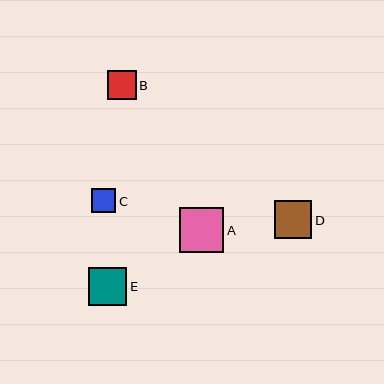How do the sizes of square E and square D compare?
Square E and square D are approximately the same size.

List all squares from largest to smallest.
From largest to smallest: A, E, D, B, C.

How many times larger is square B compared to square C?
Square B is approximately 1.2 times the size of square C.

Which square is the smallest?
Square C is the smallest with a size of approximately 25 pixels.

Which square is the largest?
Square A is the largest with a size of approximately 44 pixels.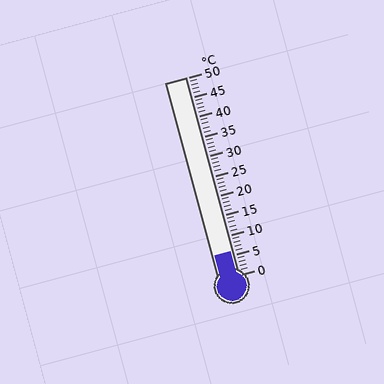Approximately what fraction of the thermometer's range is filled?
The thermometer is filled to approximately 10% of its range.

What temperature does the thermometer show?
The thermometer shows approximately 6°C.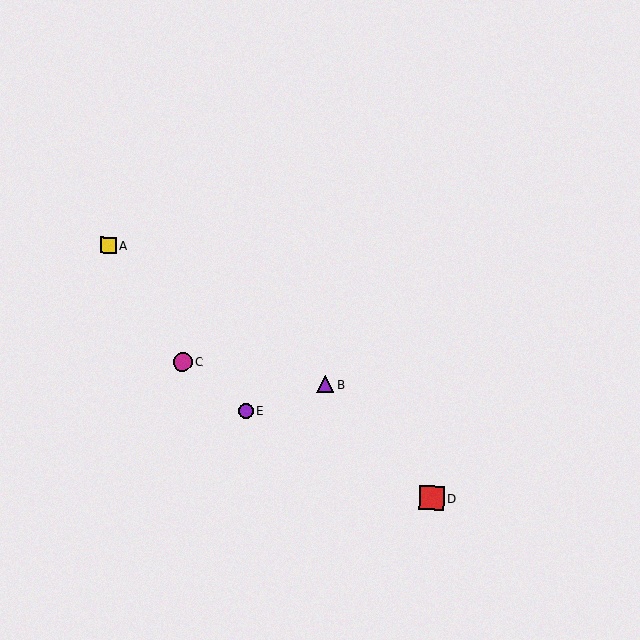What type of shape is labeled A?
Shape A is a yellow square.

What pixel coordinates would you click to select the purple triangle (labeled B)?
Click at (325, 384) to select the purple triangle B.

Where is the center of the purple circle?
The center of the purple circle is at (246, 411).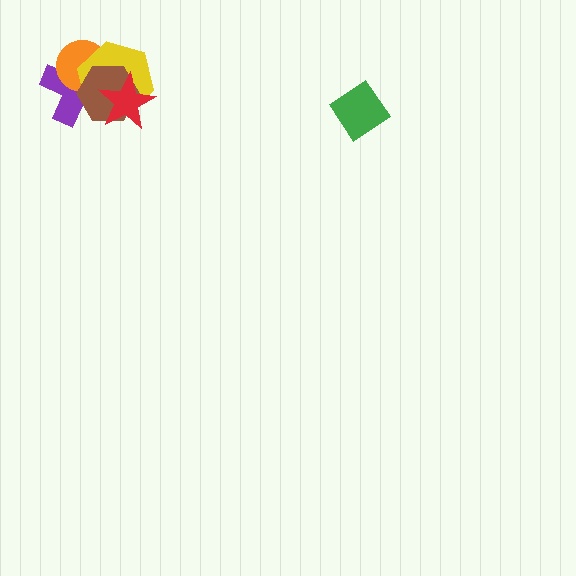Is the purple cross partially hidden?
Yes, it is partially covered by another shape.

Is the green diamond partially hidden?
No, no other shape covers it.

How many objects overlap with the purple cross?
4 objects overlap with the purple cross.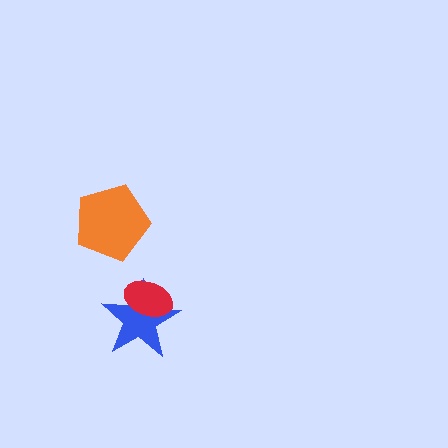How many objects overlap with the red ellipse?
1 object overlaps with the red ellipse.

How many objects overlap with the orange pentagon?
0 objects overlap with the orange pentagon.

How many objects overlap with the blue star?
1 object overlaps with the blue star.